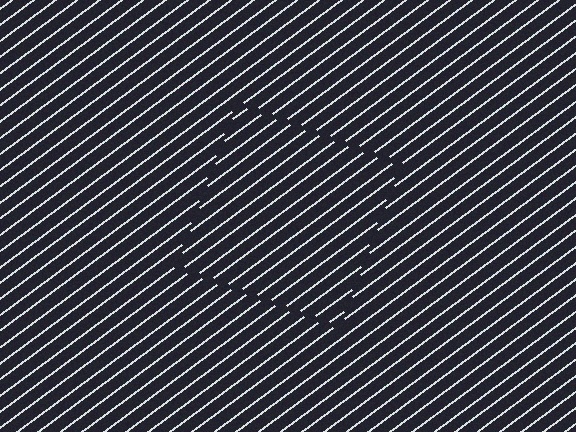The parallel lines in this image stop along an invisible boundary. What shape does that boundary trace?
An illusory square. The interior of the shape contains the same grating, shifted by half a period — the contour is defined by the phase discontinuity where line-ends from the inner and outer gratings abut.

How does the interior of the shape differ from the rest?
The interior of the shape contains the same grating, shifted by half a period — the contour is defined by the phase discontinuity where line-ends from the inner and outer gratings abut.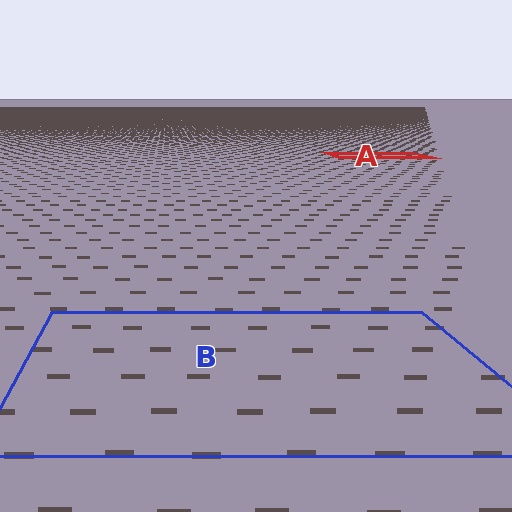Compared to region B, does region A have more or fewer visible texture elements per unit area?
Region A has more texture elements per unit area — they are packed more densely because it is farther away.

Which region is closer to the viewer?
Region B is closer. The texture elements there are larger and more spread out.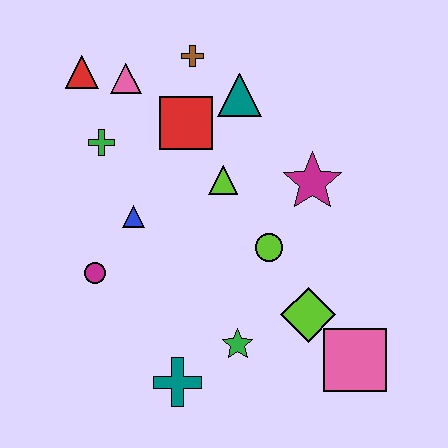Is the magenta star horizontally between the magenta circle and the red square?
No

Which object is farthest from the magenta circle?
The pink square is farthest from the magenta circle.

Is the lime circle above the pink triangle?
No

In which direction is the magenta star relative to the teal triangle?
The magenta star is below the teal triangle.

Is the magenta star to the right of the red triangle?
Yes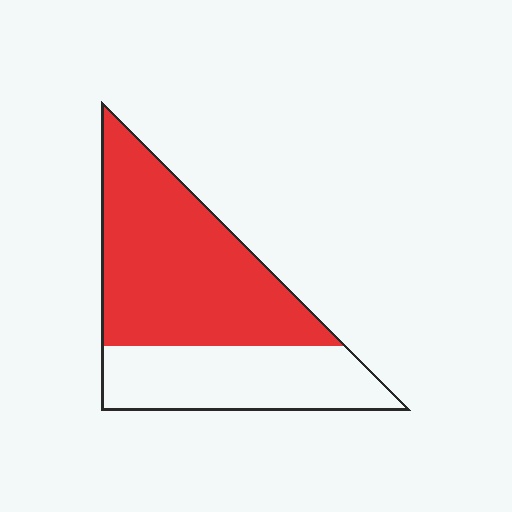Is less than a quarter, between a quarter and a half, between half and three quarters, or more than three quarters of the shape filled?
Between half and three quarters.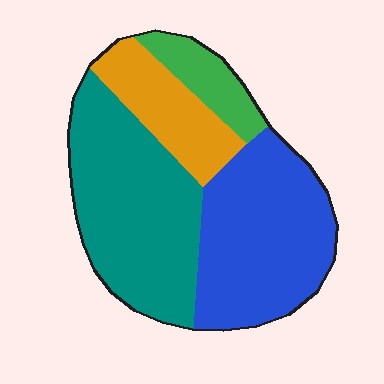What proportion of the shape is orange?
Orange covers about 15% of the shape.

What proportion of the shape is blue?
Blue covers around 35% of the shape.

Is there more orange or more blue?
Blue.